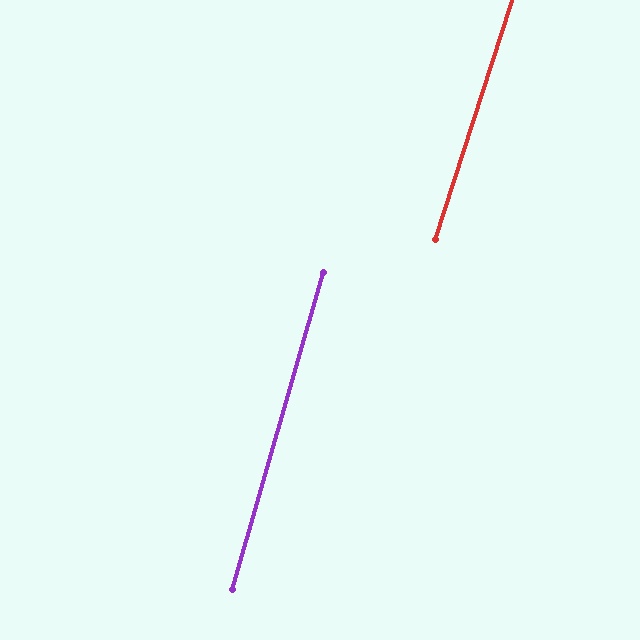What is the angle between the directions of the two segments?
Approximately 2 degrees.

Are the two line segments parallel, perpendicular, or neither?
Parallel — their directions differ by only 1.8°.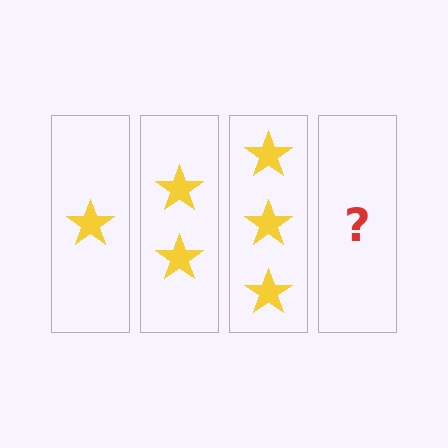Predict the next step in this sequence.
The next step is 4 stars.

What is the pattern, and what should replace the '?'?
The pattern is that each step adds one more star. The '?' should be 4 stars.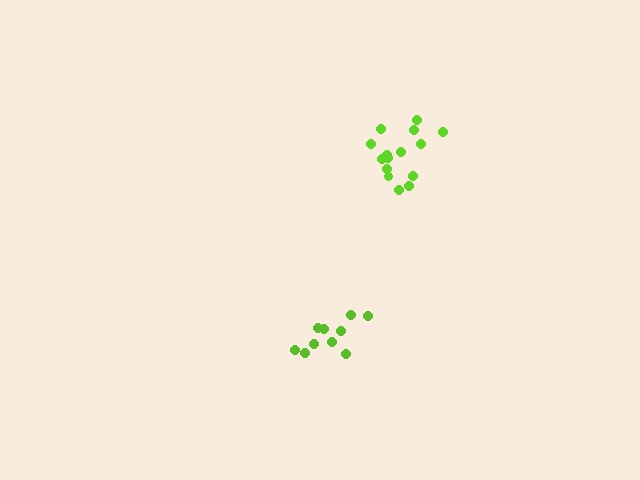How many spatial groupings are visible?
There are 2 spatial groupings.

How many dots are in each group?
Group 1: 10 dots, Group 2: 15 dots (25 total).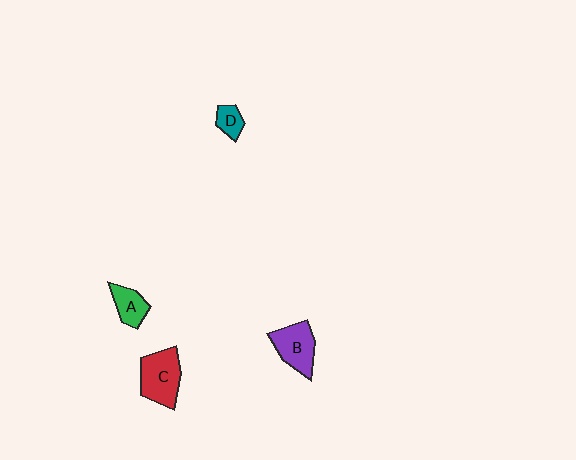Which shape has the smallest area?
Shape D (teal).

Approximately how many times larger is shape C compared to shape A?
Approximately 1.8 times.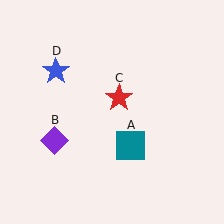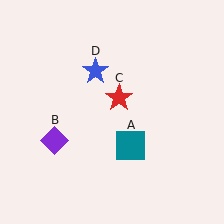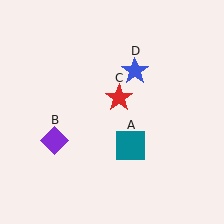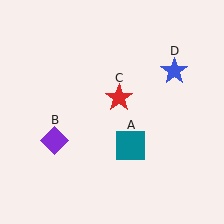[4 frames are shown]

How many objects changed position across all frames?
1 object changed position: blue star (object D).